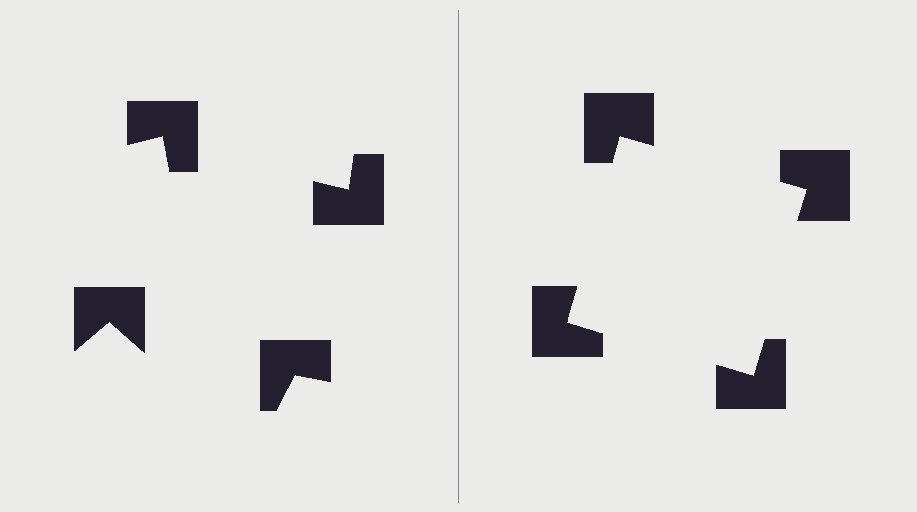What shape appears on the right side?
An illusory square.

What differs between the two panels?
The notched squares are positioned identically on both sides; only the wedge orientations differ. On the right they align to a square; on the left they are misaligned.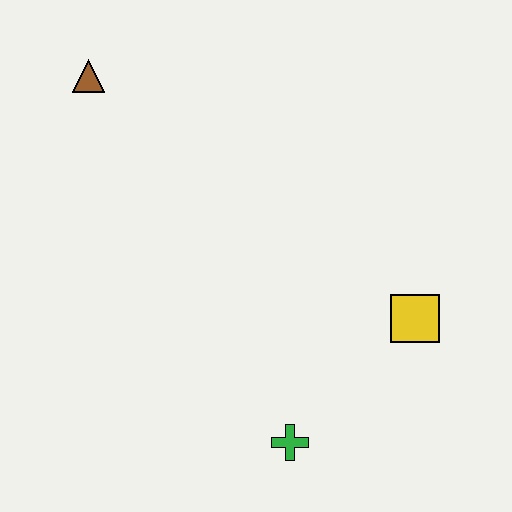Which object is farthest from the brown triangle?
The green cross is farthest from the brown triangle.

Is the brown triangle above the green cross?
Yes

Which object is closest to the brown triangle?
The yellow square is closest to the brown triangle.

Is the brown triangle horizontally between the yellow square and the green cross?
No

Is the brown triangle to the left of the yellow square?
Yes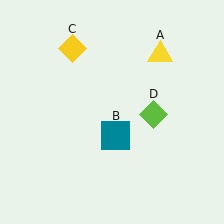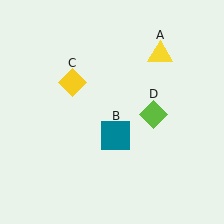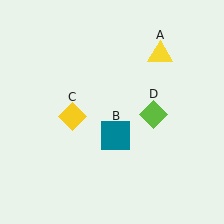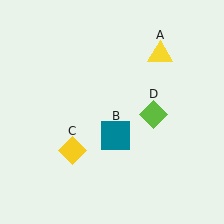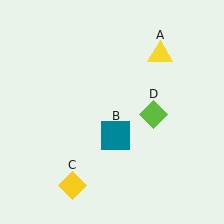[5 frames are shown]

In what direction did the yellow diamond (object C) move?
The yellow diamond (object C) moved down.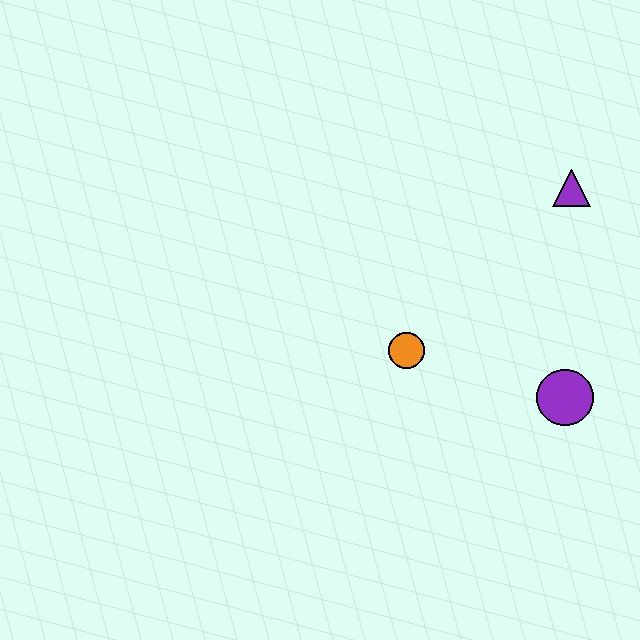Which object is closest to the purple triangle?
The purple circle is closest to the purple triangle.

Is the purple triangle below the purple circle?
No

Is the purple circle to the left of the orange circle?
No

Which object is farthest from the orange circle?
The purple triangle is farthest from the orange circle.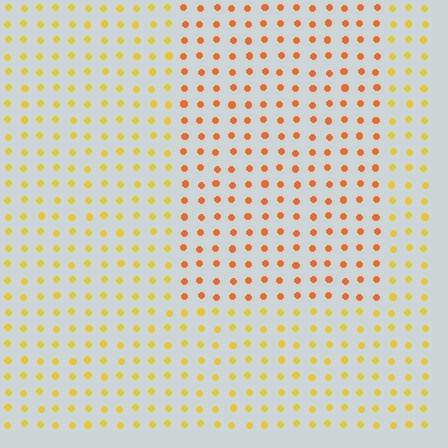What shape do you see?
I see a rectangle.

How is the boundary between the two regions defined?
The boundary is defined purely by a slight shift in hue (about 30 degrees). Spacing, size, and orientation are identical on both sides.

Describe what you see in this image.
The image is filled with small yellow elements in a uniform arrangement. A rectangle-shaped region is visible where the elements are tinted to a slightly different hue, forming a subtle color boundary.